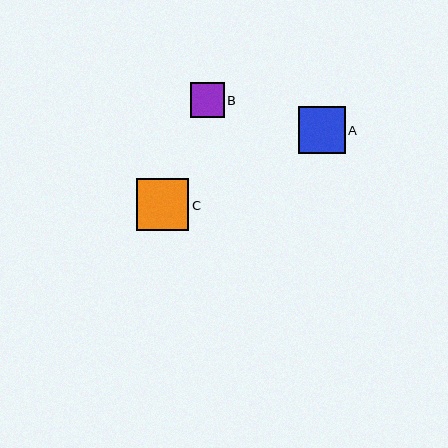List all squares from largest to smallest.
From largest to smallest: C, A, B.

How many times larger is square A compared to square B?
Square A is approximately 1.4 times the size of square B.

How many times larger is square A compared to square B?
Square A is approximately 1.4 times the size of square B.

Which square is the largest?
Square C is the largest with a size of approximately 52 pixels.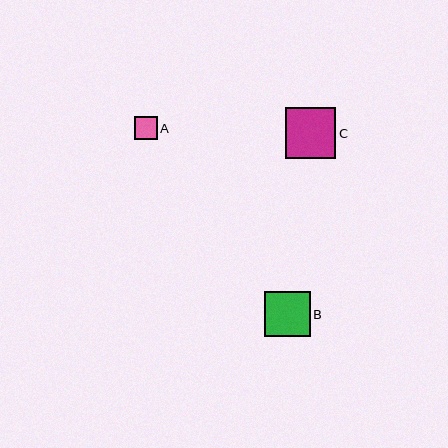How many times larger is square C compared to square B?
Square C is approximately 1.1 times the size of square B.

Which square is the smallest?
Square A is the smallest with a size of approximately 23 pixels.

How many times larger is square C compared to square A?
Square C is approximately 2.2 times the size of square A.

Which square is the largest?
Square C is the largest with a size of approximately 51 pixels.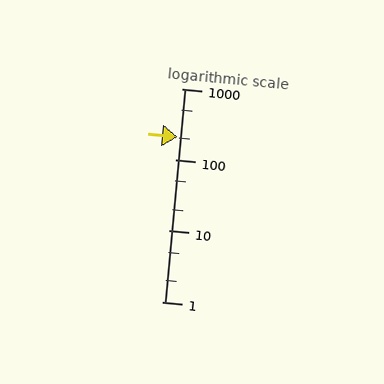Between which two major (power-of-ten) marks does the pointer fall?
The pointer is between 100 and 1000.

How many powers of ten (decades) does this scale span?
The scale spans 3 decades, from 1 to 1000.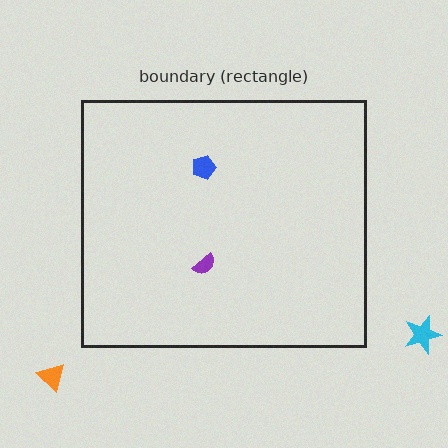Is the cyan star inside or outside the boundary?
Outside.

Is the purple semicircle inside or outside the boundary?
Inside.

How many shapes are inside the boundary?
2 inside, 2 outside.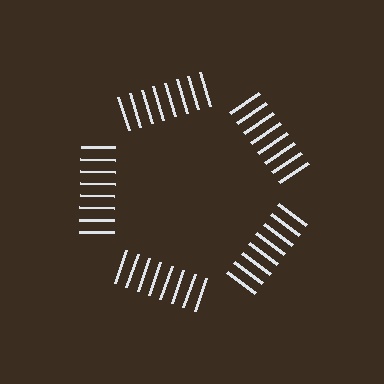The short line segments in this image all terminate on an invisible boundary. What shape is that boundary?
An illusory pentagon — the line segments terminate on its edges but no continuous stroke is drawn.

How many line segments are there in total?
40 — 8 along each of the 5 edges.